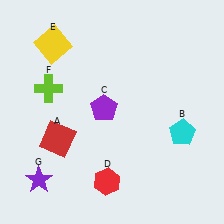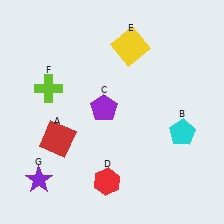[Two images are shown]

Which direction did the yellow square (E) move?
The yellow square (E) moved right.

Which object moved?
The yellow square (E) moved right.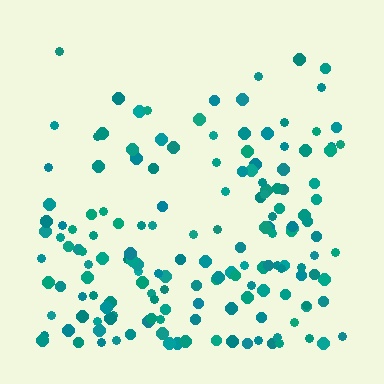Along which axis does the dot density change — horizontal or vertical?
Vertical.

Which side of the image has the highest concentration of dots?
The bottom.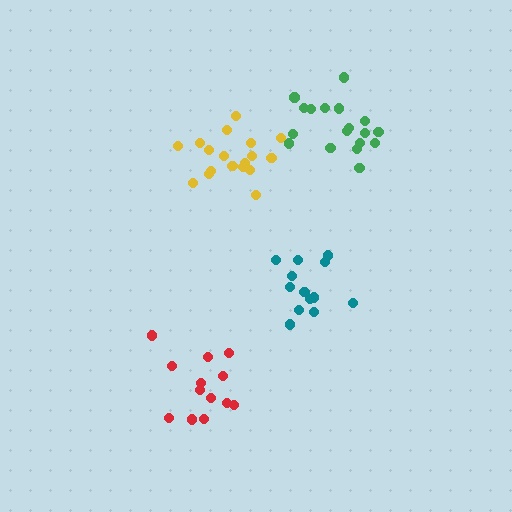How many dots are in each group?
Group 1: 18 dots, Group 2: 13 dots, Group 3: 13 dots, Group 4: 18 dots (62 total).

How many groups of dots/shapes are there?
There are 4 groups.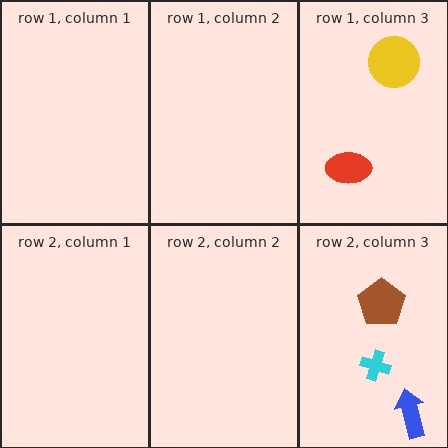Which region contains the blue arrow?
The row 2, column 3 region.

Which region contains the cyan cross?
The row 2, column 3 region.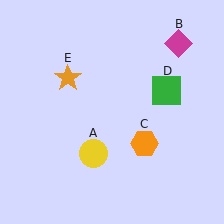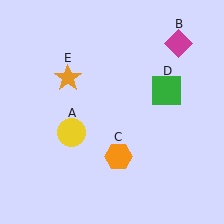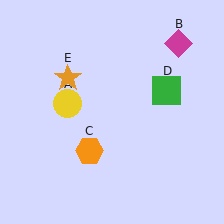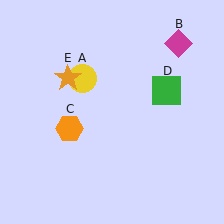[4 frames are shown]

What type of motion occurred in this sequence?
The yellow circle (object A), orange hexagon (object C) rotated clockwise around the center of the scene.